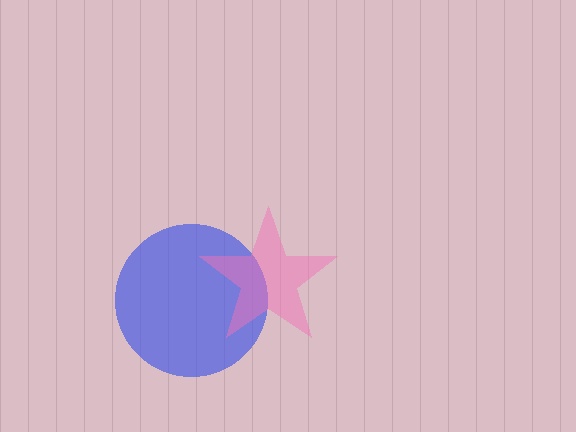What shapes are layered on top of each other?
The layered shapes are: a blue circle, a pink star.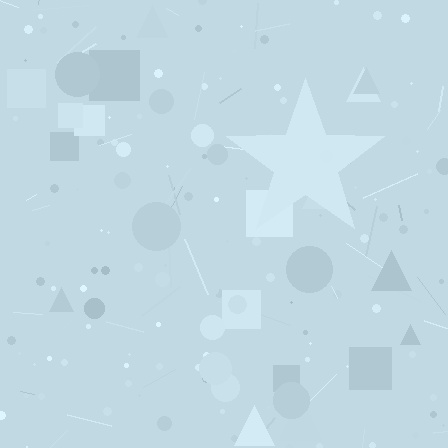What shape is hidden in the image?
A star is hidden in the image.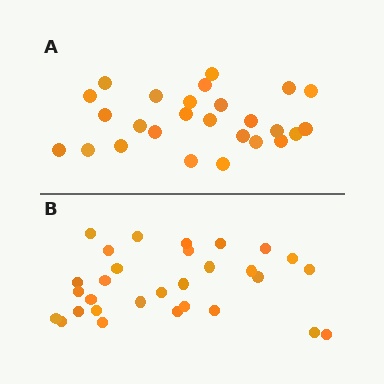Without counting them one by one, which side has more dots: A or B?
Region B (the bottom region) has more dots.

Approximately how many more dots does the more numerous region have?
Region B has about 4 more dots than region A.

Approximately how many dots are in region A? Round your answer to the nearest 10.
About 30 dots. (The exact count is 26, which rounds to 30.)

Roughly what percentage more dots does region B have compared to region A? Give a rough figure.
About 15% more.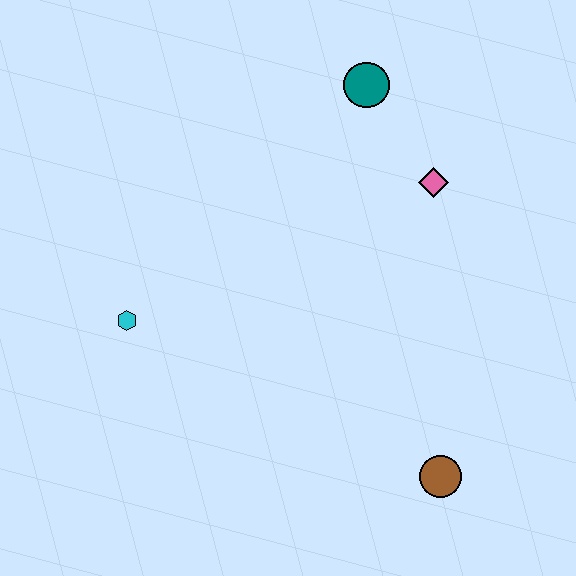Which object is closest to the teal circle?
The pink diamond is closest to the teal circle.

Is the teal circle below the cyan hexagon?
No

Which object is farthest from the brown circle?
The teal circle is farthest from the brown circle.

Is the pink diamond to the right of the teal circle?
Yes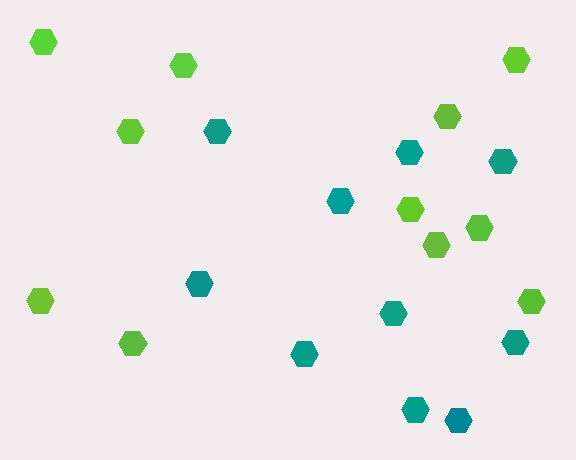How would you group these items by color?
There are 2 groups: one group of lime hexagons (11) and one group of teal hexagons (10).